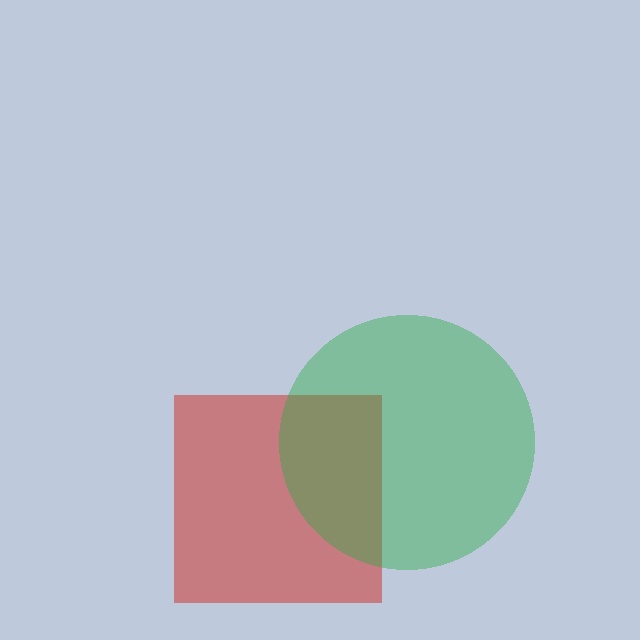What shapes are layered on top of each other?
The layered shapes are: a red square, a green circle.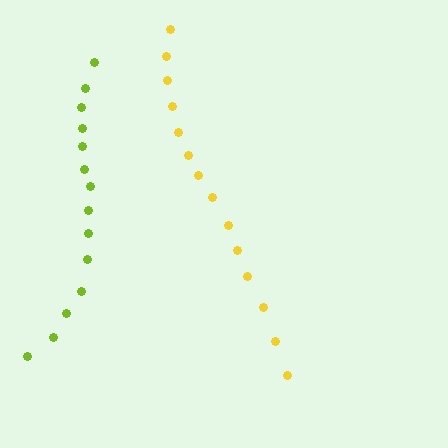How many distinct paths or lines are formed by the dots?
There are 2 distinct paths.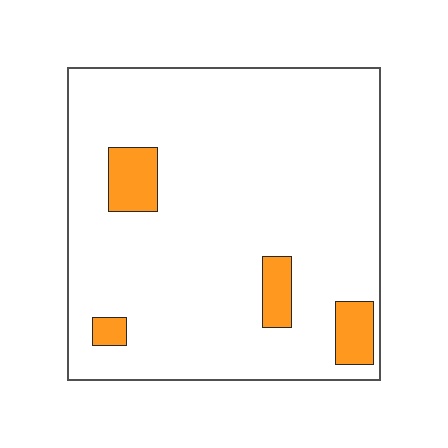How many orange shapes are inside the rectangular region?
4.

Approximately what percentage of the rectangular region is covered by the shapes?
Approximately 10%.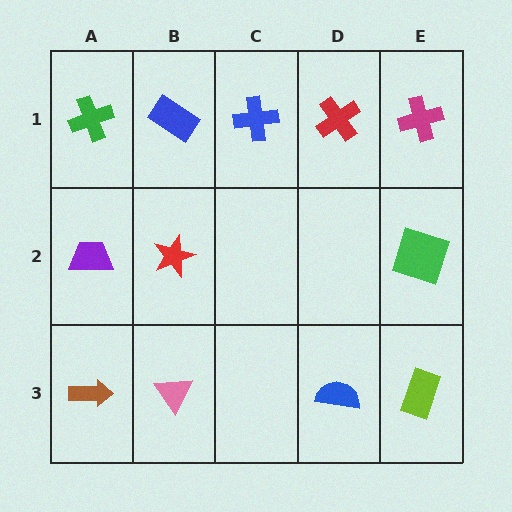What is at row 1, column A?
A green cross.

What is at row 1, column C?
A blue cross.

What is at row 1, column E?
A magenta cross.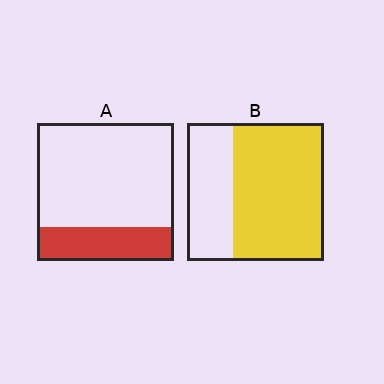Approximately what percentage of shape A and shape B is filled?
A is approximately 25% and B is approximately 65%.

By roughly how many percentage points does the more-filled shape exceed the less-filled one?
By roughly 40 percentage points (B over A).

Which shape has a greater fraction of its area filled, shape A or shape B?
Shape B.